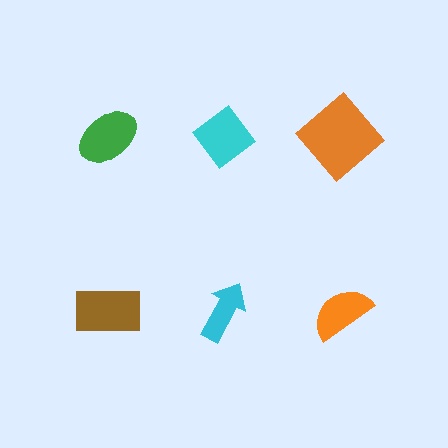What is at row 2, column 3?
An orange semicircle.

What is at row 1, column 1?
A green ellipse.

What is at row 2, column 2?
A cyan arrow.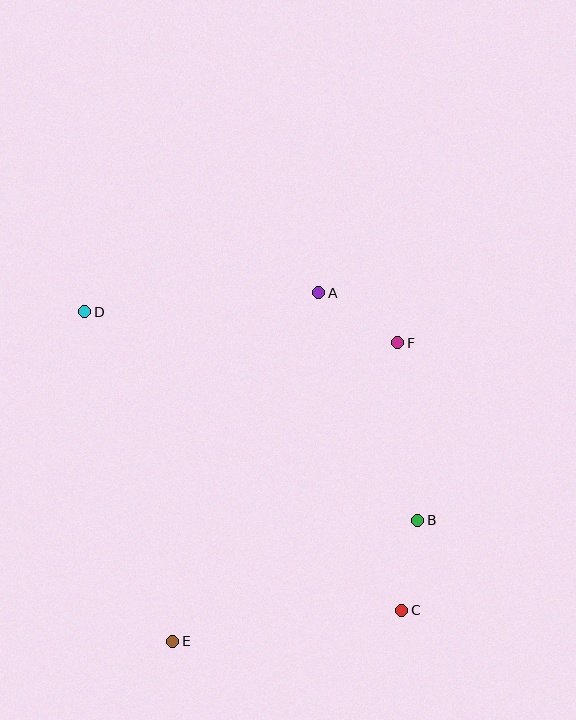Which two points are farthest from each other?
Points C and D are farthest from each other.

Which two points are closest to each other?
Points B and C are closest to each other.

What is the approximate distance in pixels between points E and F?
The distance between E and F is approximately 374 pixels.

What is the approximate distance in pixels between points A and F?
The distance between A and F is approximately 93 pixels.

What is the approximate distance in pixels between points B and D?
The distance between B and D is approximately 393 pixels.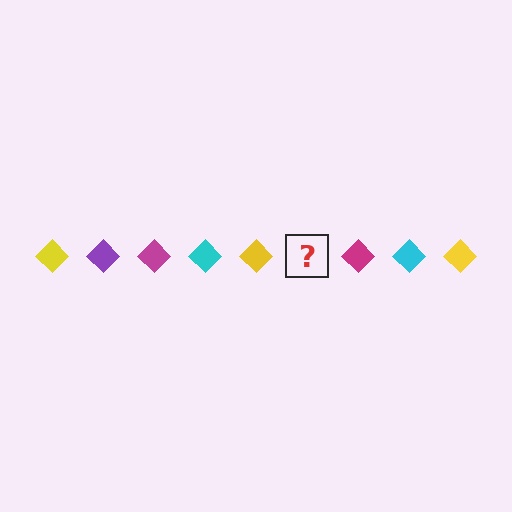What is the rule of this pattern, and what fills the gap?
The rule is that the pattern cycles through yellow, purple, magenta, cyan diamonds. The gap should be filled with a purple diamond.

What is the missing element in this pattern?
The missing element is a purple diamond.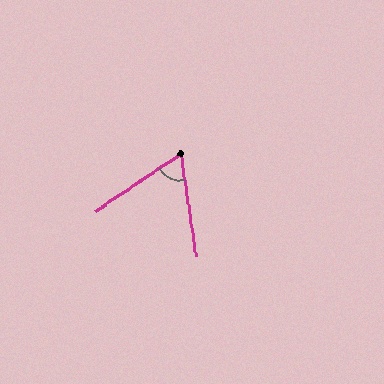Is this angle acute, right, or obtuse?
It is acute.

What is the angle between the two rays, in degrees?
Approximately 65 degrees.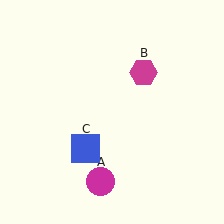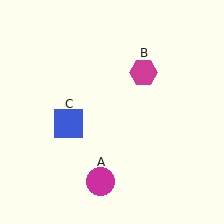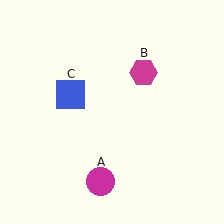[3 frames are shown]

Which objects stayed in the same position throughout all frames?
Magenta circle (object A) and magenta hexagon (object B) remained stationary.